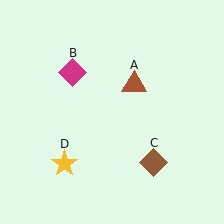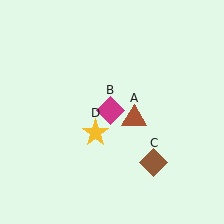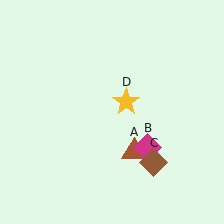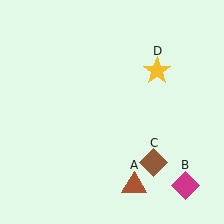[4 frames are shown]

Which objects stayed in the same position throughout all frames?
Brown diamond (object C) remained stationary.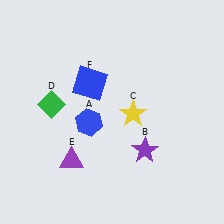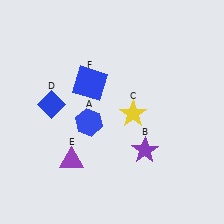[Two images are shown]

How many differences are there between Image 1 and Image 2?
There is 1 difference between the two images.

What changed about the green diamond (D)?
In Image 1, D is green. In Image 2, it changed to blue.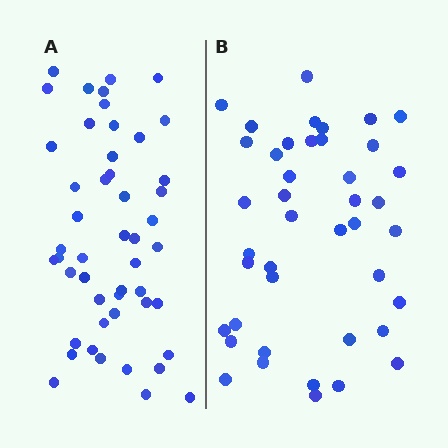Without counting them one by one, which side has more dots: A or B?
Region A (the left region) has more dots.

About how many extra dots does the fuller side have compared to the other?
Region A has roughly 8 or so more dots than region B.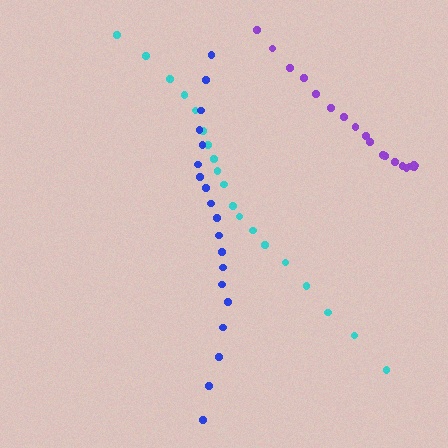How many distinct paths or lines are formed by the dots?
There are 3 distinct paths.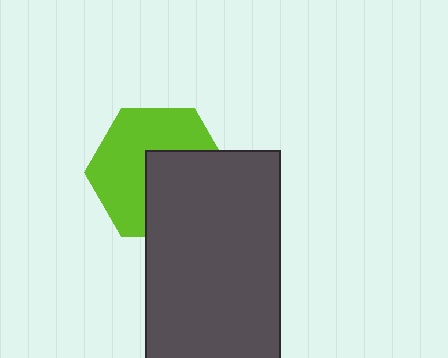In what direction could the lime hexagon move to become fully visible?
The lime hexagon could move toward the upper-left. That would shift it out from behind the dark gray rectangle entirely.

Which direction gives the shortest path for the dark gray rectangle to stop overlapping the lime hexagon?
Moving toward the lower-right gives the shortest separation.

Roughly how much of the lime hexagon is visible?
About half of it is visible (roughly 57%).